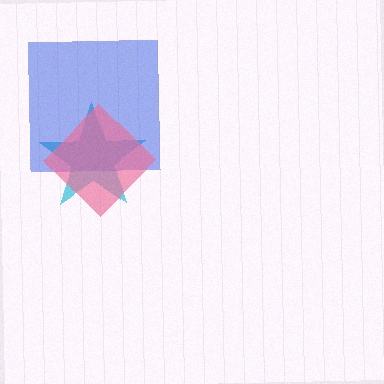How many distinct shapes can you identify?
There are 3 distinct shapes: a cyan star, a blue square, a pink diamond.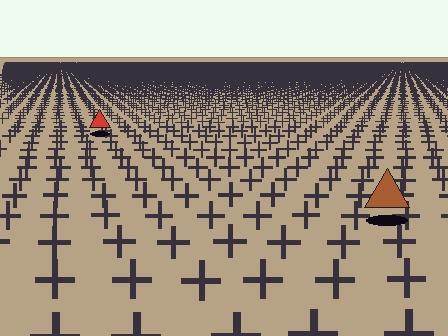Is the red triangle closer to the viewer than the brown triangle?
No. The brown triangle is closer — you can tell from the texture gradient: the ground texture is coarser near it.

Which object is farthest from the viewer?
The red triangle is farthest from the viewer. It appears smaller and the ground texture around it is denser.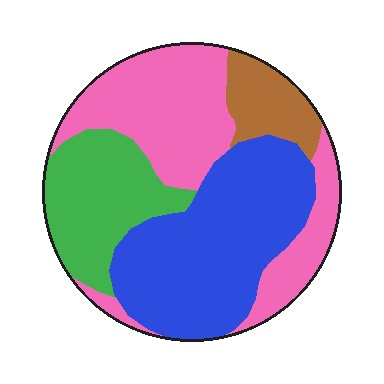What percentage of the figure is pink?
Pink takes up about one third (1/3) of the figure.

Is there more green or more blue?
Blue.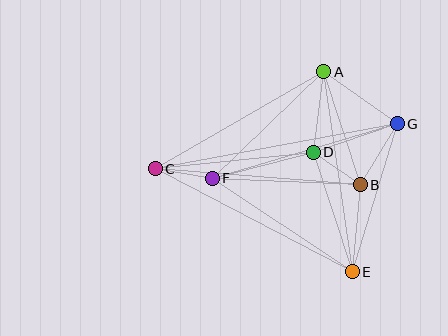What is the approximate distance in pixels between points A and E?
The distance between A and E is approximately 202 pixels.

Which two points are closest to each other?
Points B and D are closest to each other.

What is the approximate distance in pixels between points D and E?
The distance between D and E is approximately 125 pixels.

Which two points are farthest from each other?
Points C and G are farthest from each other.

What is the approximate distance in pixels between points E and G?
The distance between E and G is approximately 154 pixels.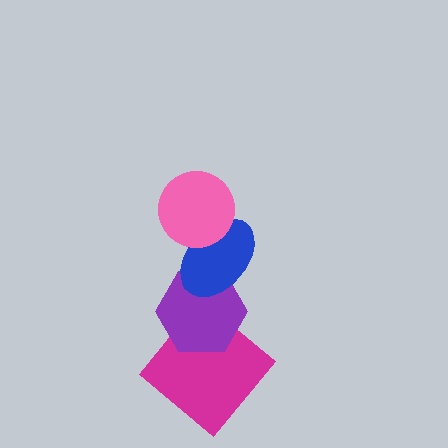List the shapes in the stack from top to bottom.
From top to bottom: the pink circle, the blue ellipse, the purple hexagon, the magenta diamond.